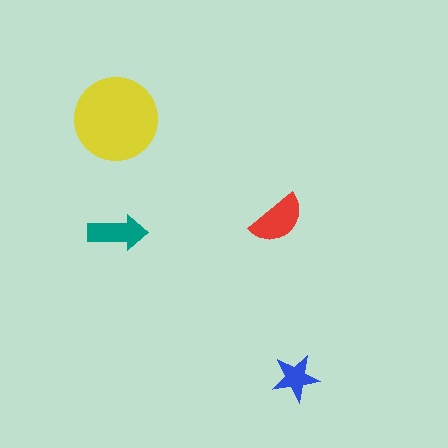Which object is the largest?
The yellow circle.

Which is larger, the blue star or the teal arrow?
The teal arrow.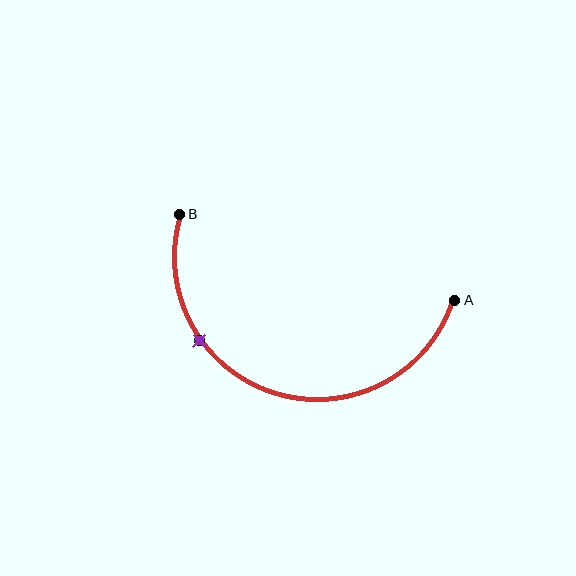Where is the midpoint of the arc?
The arc midpoint is the point on the curve farthest from the straight line joining A and B. It sits below that line.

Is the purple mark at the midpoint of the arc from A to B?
No. The purple mark lies on the arc but is closer to endpoint B. The arc midpoint would be at the point on the curve equidistant along the arc from both A and B.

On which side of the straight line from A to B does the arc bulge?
The arc bulges below the straight line connecting A and B.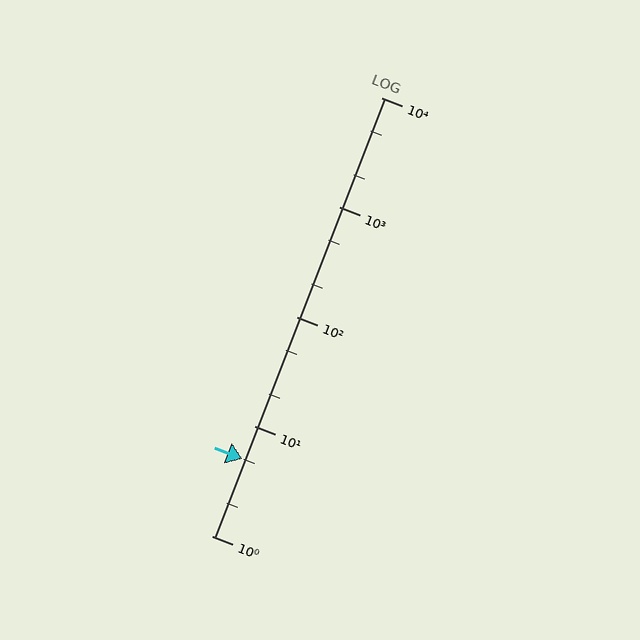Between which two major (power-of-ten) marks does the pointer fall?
The pointer is between 1 and 10.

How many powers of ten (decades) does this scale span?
The scale spans 4 decades, from 1 to 10000.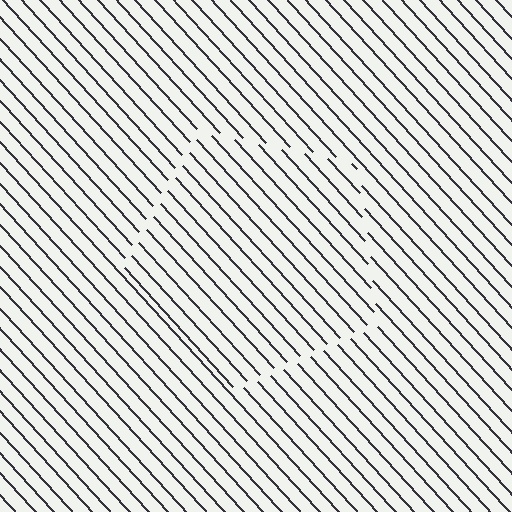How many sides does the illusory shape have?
5 sides — the line-ends trace a pentagon.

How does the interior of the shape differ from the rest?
The interior of the shape contains the same grating, shifted by half a period — the contour is defined by the phase discontinuity where line-ends from the inner and outer gratings abut.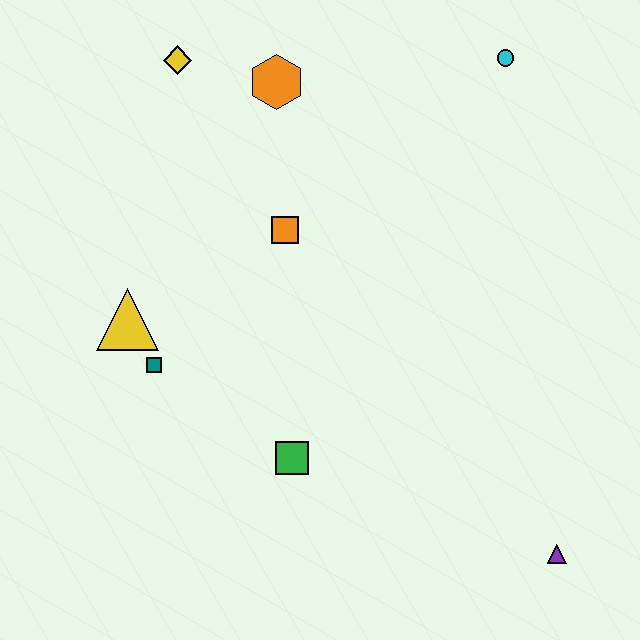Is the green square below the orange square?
Yes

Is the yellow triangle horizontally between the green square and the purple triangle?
No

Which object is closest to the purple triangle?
The green square is closest to the purple triangle.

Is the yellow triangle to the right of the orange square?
No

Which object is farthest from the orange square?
The purple triangle is farthest from the orange square.